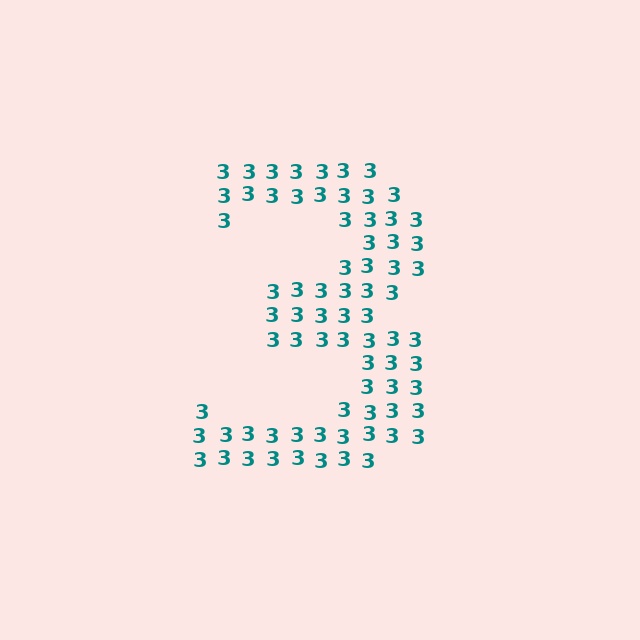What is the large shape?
The large shape is the digit 3.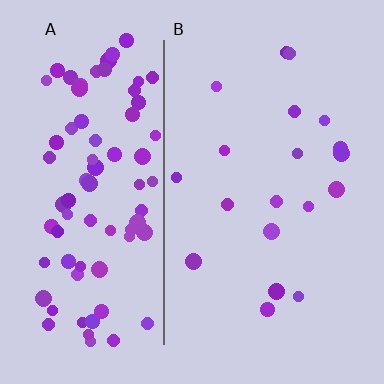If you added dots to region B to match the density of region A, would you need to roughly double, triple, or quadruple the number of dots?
Approximately quadruple.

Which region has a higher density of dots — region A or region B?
A (the left).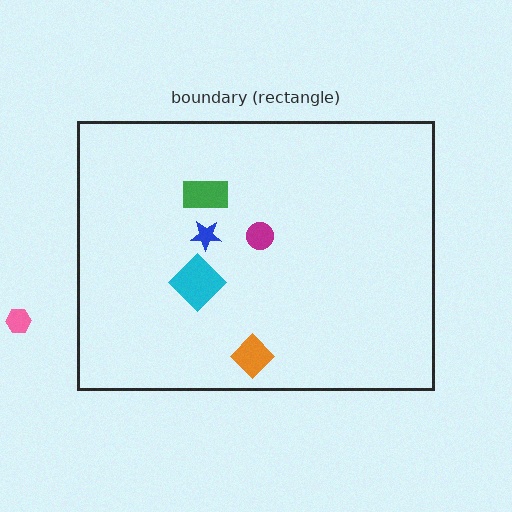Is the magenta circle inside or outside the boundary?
Inside.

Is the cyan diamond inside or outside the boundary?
Inside.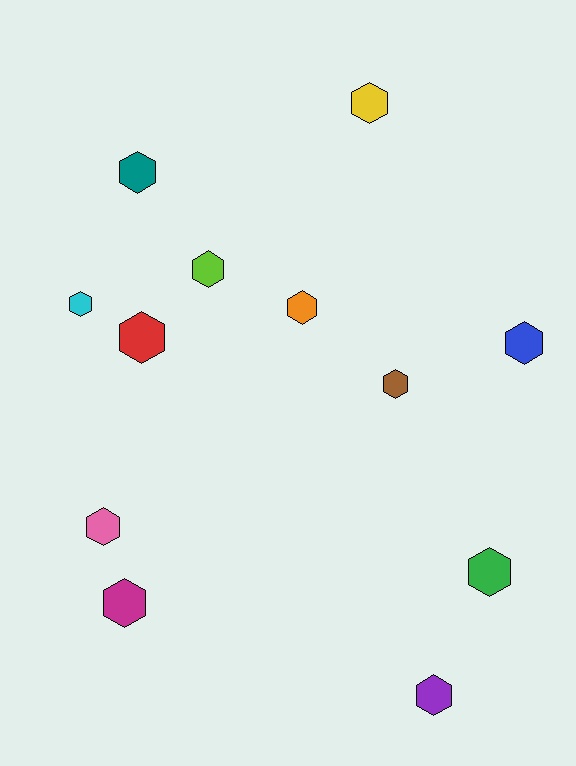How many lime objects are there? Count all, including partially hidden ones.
There is 1 lime object.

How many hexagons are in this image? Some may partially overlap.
There are 12 hexagons.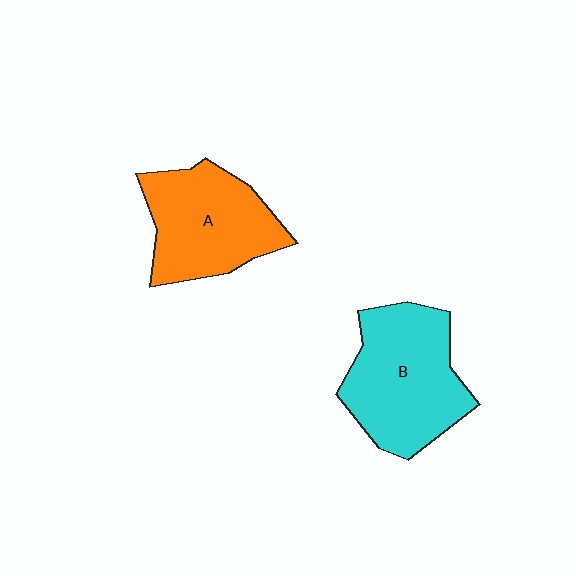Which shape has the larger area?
Shape B (cyan).